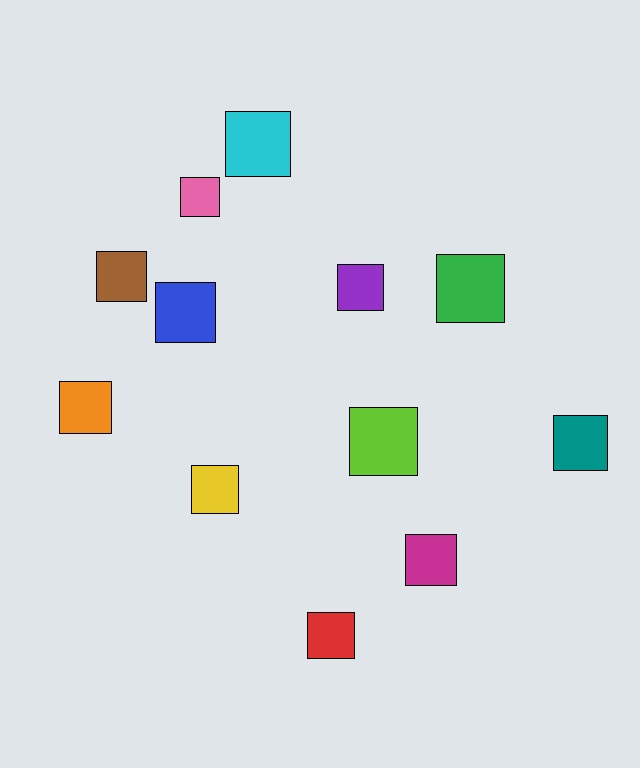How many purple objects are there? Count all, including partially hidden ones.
There is 1 purple object.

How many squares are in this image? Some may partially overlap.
There are 12 squares.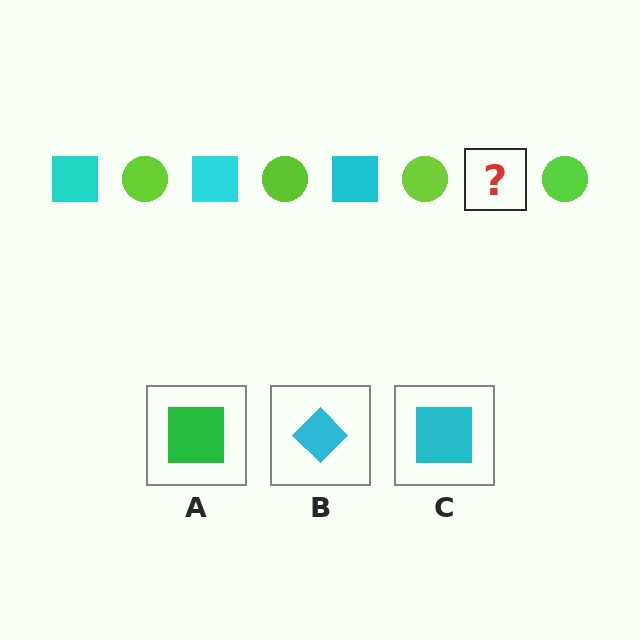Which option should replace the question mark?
Option C.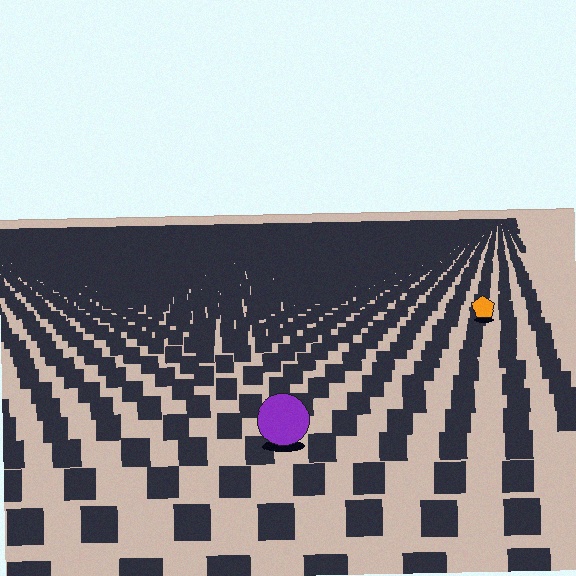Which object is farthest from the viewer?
The orange pentagon is farthest from the viewer. It appears smaller and the ground texture around it is denser.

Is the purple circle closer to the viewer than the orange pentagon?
Yes. The purple circle is closer — you can tell from the texture gradient: the ground texture is coarser near it.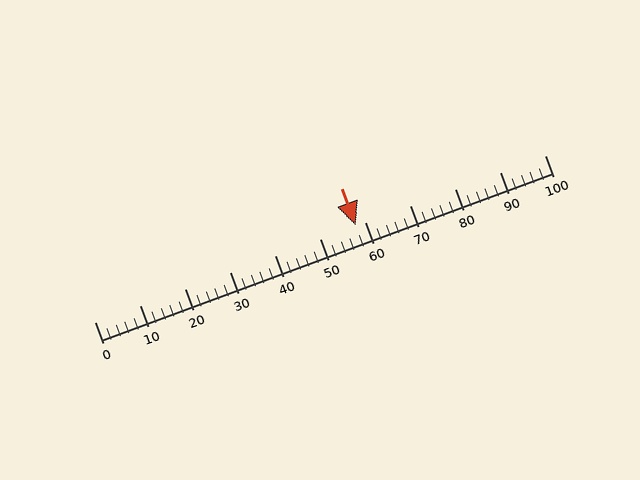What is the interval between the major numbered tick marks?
The major tick marks are spaced 10 units apart.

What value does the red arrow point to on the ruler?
The red arrow points to approximately 58.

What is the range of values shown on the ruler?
The ruler shows values from 0 to 100.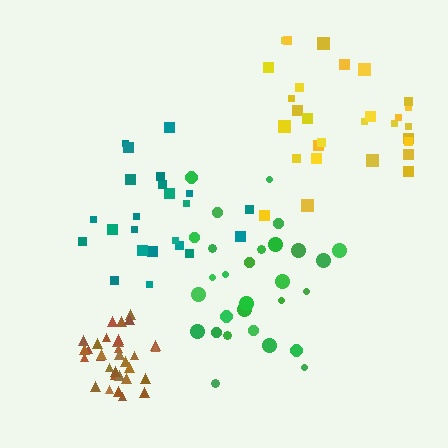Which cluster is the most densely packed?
Brown.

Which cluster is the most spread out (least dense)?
Yellow.